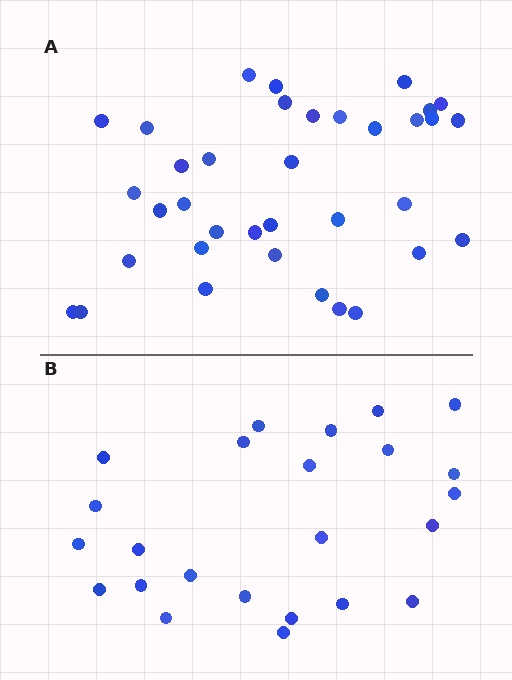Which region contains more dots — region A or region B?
Region A (the top region) has more dots.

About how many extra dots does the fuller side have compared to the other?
Region A has roughly 12 or so more dots than region B.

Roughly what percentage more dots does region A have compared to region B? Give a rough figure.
About 50% more.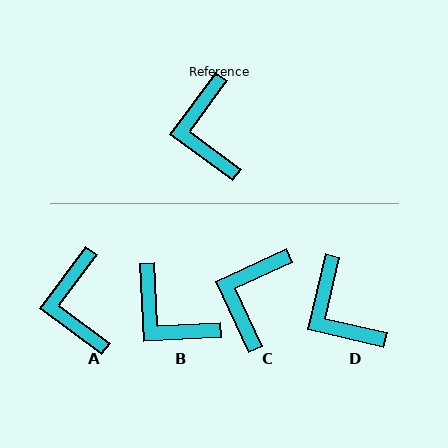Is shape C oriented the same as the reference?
No, it is off by about 29 degrees.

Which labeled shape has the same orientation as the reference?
A.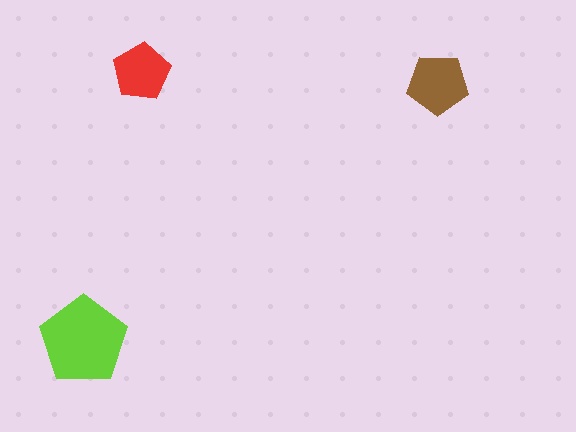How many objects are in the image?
There are 3 objects in the image.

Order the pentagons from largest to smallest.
the lime one, the brown one, the red one.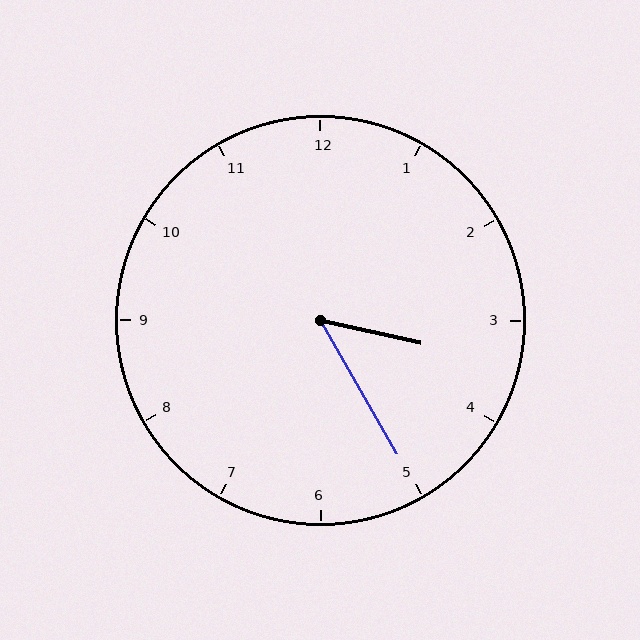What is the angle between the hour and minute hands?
Approximately 48 degrees.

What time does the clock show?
3:25.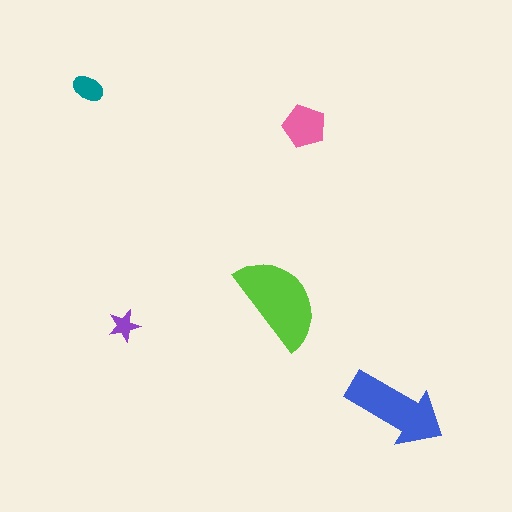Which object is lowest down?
The blue arrow is bottommost.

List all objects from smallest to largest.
The purple star, the teal ellipse, the pink pentagon, the blue arrow, the lime semicircle.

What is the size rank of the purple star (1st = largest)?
5th.